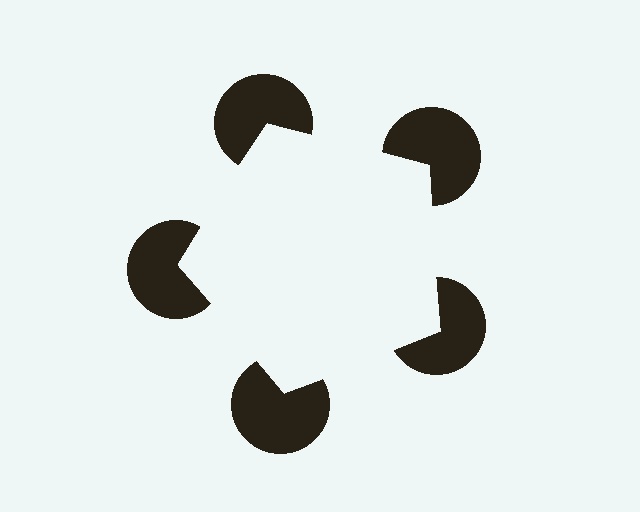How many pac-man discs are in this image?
There are 5 — one at each vertex of the illusory pentagon.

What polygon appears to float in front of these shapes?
An illusory pentagon — its edges are inferred from the aligned wedge cuts in the pac-man discs, not physically drawn.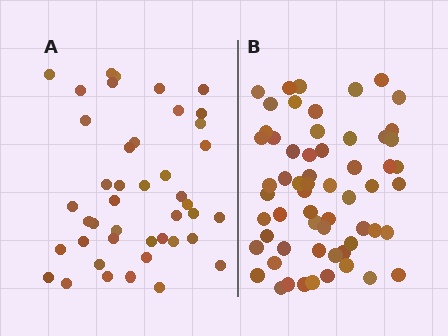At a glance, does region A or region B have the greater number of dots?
Region B (the right region) has more dots.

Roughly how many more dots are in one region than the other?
Region B has approximately 15 more dots than region A.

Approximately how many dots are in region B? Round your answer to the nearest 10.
About 60 dots.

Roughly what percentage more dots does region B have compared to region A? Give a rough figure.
About 40% more.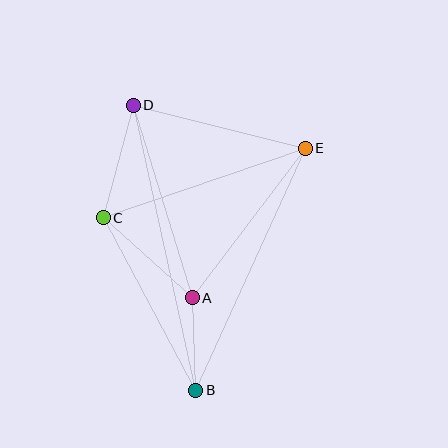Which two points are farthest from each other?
Points B and D are farthest from each other.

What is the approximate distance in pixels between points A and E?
The distance between A and E is approximately 188 pixels.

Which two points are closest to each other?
Points A and B are closest to each other.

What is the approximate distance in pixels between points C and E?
The distance between C and E is approximately 214 pixels.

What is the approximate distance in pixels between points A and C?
The distance between A and C is approximately 120 pixels.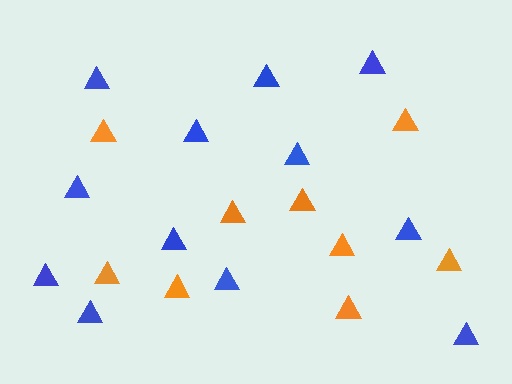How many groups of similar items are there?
There are 2 groups: one group of orange triangles (9) and one group of blue triangles (12).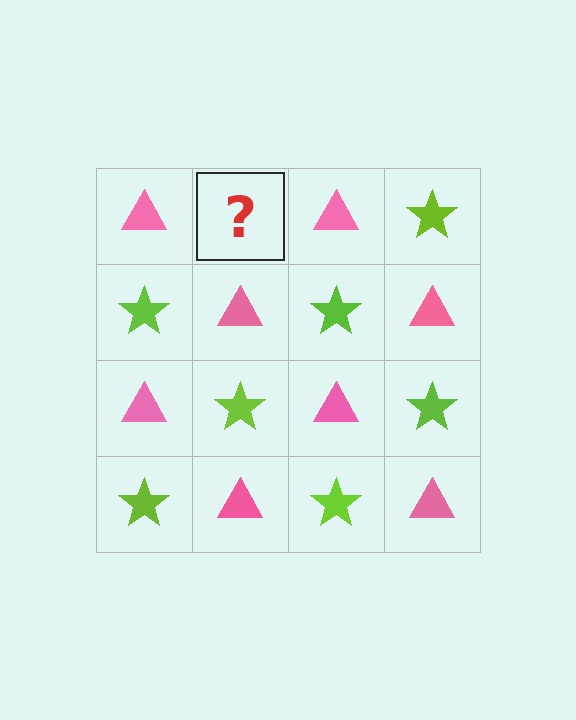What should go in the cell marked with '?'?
The missing cell should contain a lime star.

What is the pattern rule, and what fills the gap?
The rule is that it alternates pink triangle and lime star in a checkerboard pattern. The gap should be filled with a lime star.